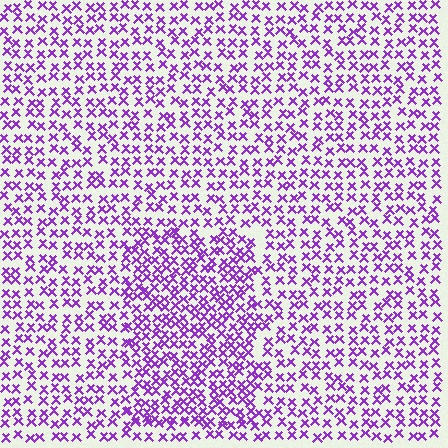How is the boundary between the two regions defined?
The boundary is defined by a change in element density (approximately 1.6x ratio). All elements are the same color, size, and shape.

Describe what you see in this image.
The image contains small purple elements arranged at two different densities. A rectangle-shaped region is visible where the elements are more densely packed than the surrounding area.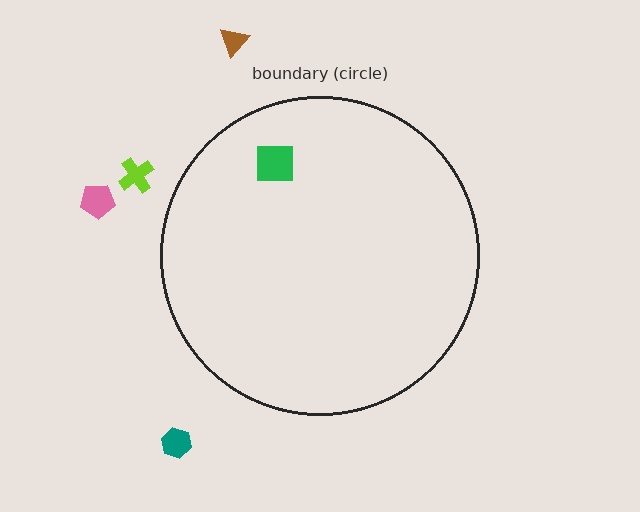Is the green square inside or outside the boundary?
Inside.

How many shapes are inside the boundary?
1 inside, 4 outside.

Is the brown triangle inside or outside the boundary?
Outside.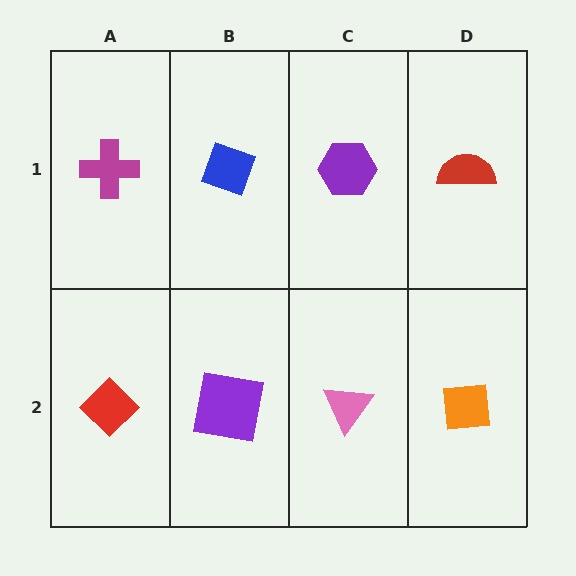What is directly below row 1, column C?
A pink triangle.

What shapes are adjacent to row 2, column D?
A red semicircle (row 1, column D), a pink triangle (row 2, column C).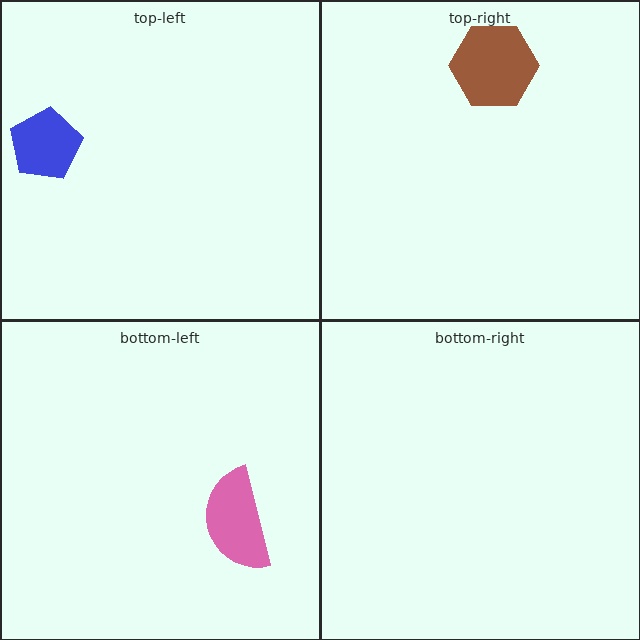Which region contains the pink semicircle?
The bottom-left region.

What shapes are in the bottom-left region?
The pink semicircle.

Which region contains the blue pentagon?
The top-left region.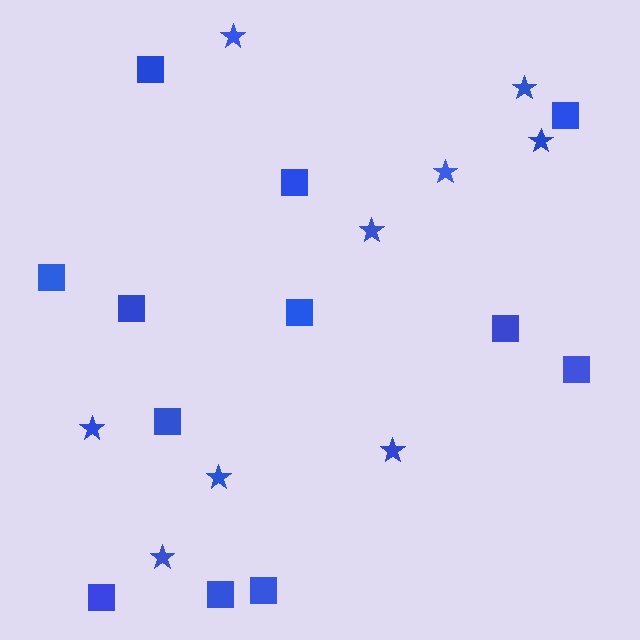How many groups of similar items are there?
There are 2 groups: one group of squares (12) and one group of stars (9).